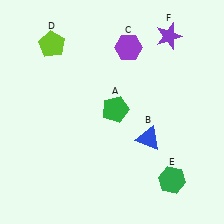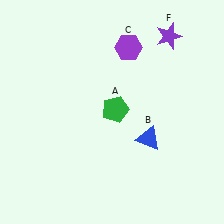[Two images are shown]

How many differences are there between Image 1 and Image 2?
There are 2 differences between the two images.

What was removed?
The lime pentagon (D), the green hexagon (E) were removed in Image 2.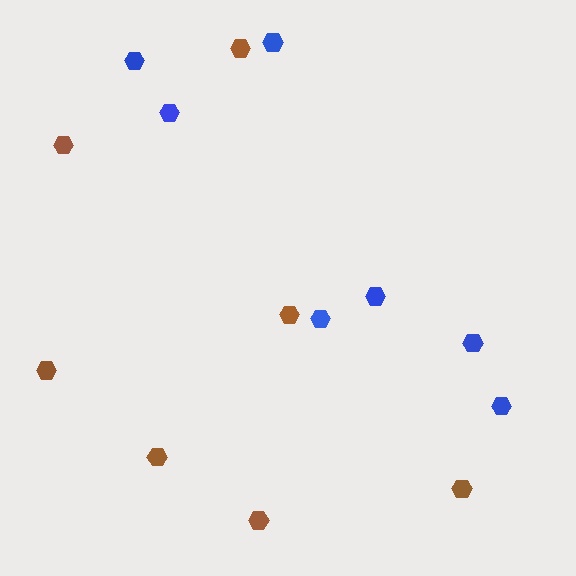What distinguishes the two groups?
There are 2 groups: one group of blue hexagons (7) and one group of brown hexagons (7).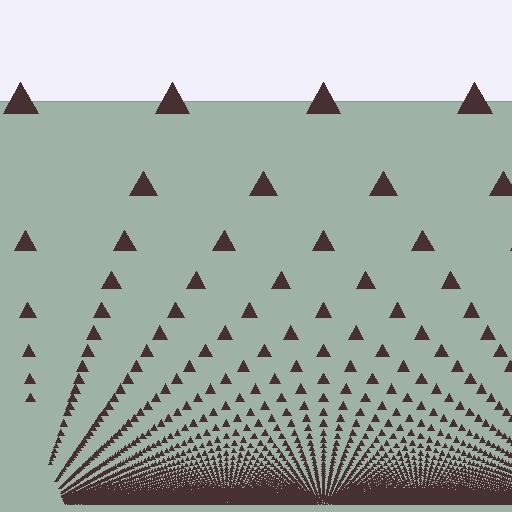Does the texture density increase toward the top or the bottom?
Density increases toward the bottom.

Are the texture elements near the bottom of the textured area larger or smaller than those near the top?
Smaller. The gradient is inverted — elements near the bottom are smaller and denser.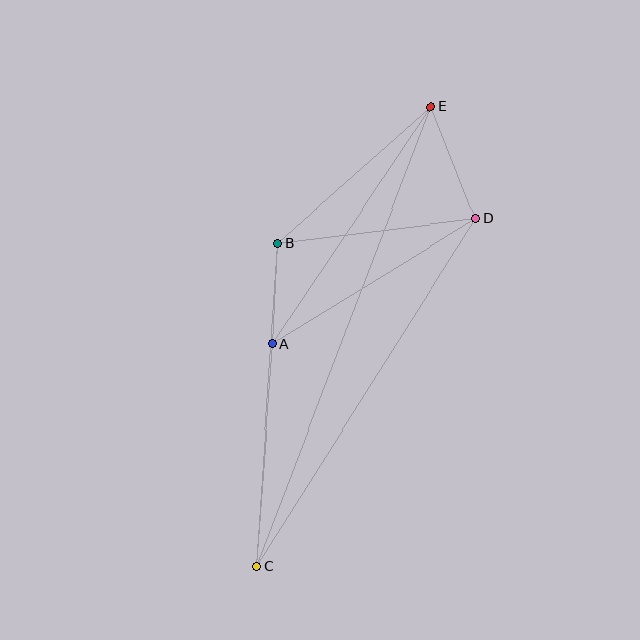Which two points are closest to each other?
Points A and B are closest to each other.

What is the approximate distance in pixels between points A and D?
The distance between A and D is approximately 239 pixels.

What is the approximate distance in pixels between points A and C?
The distance between A and C is approximately 223 pixels.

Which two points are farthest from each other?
Points C and E are farthest from each other.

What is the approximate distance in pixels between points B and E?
The distance between B and E is approximately 205 pixels.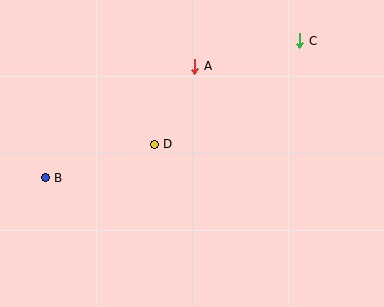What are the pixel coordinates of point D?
Point D is at (154, 144).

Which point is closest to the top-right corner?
Point C is closest to the top-right corner.